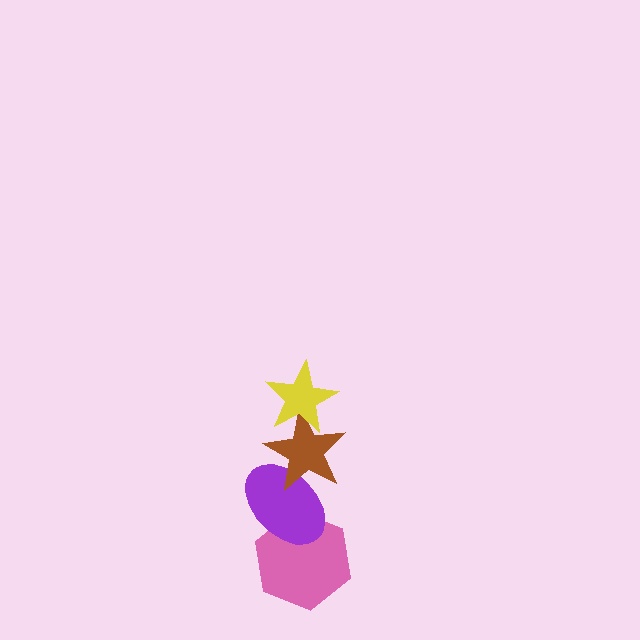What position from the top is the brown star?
The brown star is 2nd from the top.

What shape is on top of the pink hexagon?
The purple ellipse is on top of the pink hexagon.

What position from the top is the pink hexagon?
The pink hexagon is 4th from the top.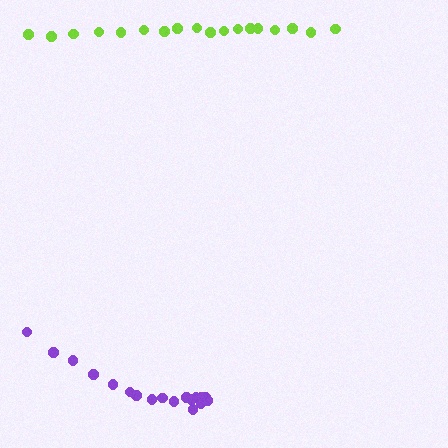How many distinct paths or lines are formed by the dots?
There are 2 distinct paths.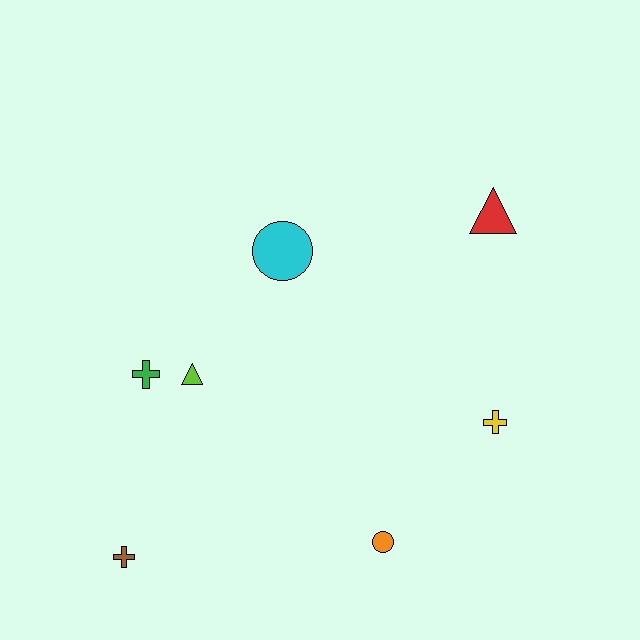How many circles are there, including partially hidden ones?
There are 2 circles.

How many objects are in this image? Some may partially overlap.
There are 7 objects.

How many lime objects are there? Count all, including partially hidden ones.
There is 1 lime object.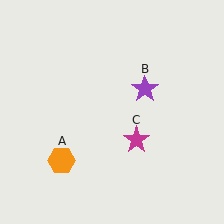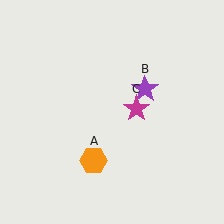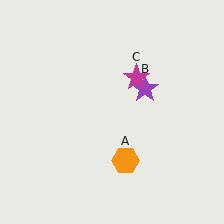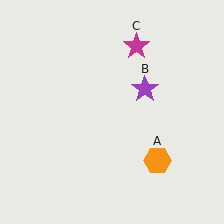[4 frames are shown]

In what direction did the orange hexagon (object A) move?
The orange hexagon (object A) moved right.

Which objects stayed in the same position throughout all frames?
Purple star (object B) remained stationary.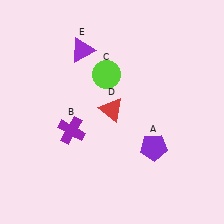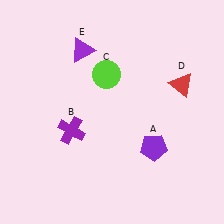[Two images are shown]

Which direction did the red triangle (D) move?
The red triangle (D) moved right.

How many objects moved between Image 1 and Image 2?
1 object moved between the two images.